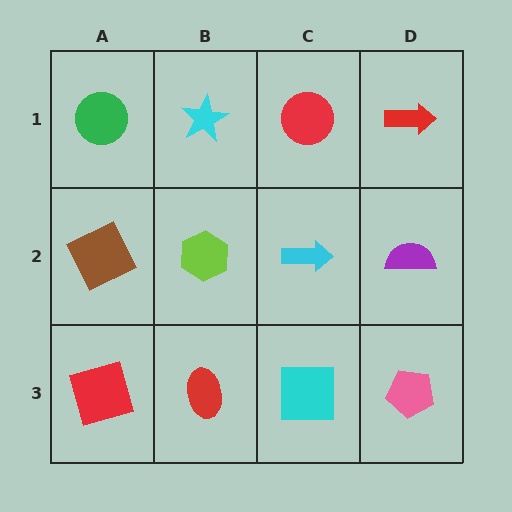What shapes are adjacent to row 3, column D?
A purple semicircle (row 2, column D), a cyan square (row 3, column C).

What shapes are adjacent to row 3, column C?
A cyan arrow (row 2, column C), a red ellipse (row 3, column B), a pink pentagon (row 3, column D).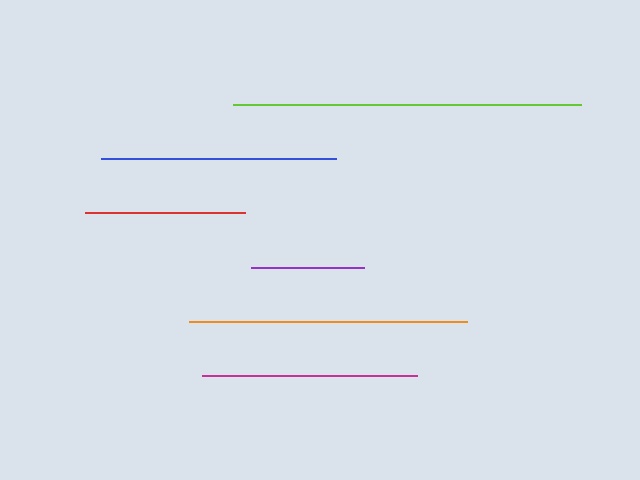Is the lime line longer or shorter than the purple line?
The lime line is longer than the purple line.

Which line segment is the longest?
The lime line is the longest at approximately 349 pixels.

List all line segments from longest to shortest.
From longest to shortest: lime, orange, blue, magenta, red, purple.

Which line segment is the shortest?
The purple line is the shortest at approximately 113 pixels.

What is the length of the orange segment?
The orange segment is approximately 278 pixels long.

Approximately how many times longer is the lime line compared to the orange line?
The lime line is approximately 1.3 times the length of the orange line.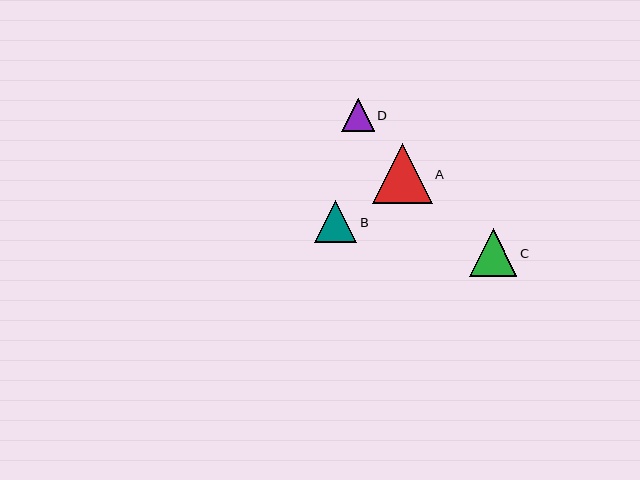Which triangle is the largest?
Triangle A is the largest with a size of approximately 60 pixels.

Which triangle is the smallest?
Triangle D is the smallest with a size of approximately 32 pixels.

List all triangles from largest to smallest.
From largest to smallest: A, C, B, D.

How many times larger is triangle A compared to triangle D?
Triangle A is approximately 1.9 times the size of triangle D.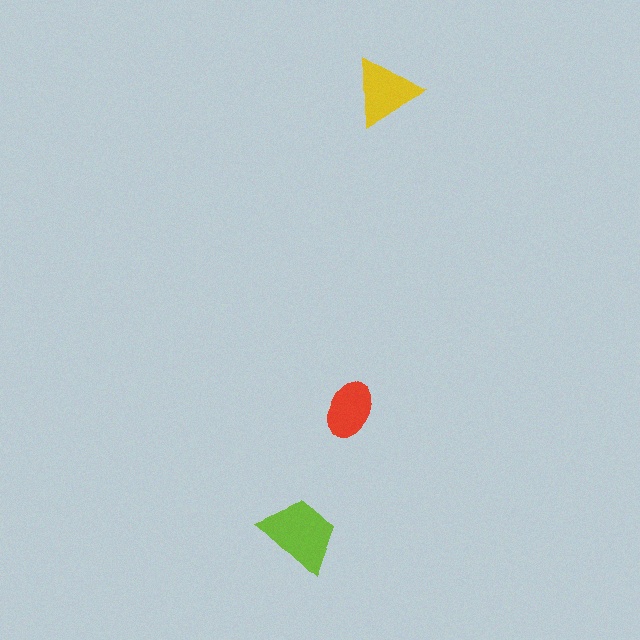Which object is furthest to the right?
The yellow triangle is rightmost.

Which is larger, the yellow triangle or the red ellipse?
The yellow triangle.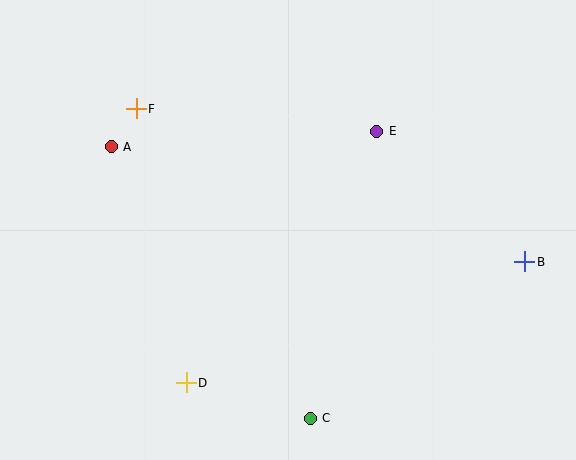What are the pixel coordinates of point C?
Point C is at (310, 418).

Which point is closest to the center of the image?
Point E at (377, 131) is closest to the center.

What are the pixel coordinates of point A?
Point A is at (111, 147).